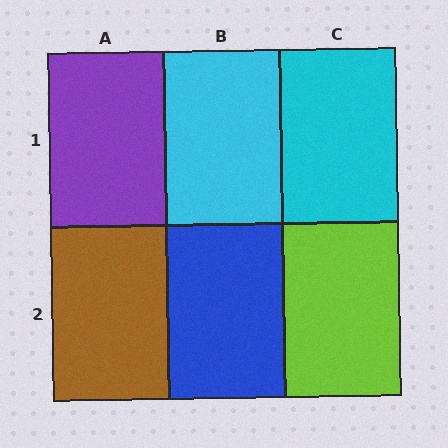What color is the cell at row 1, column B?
Cyan.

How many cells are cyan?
2 cells are cyan.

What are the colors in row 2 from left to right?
Brown, blue, lime.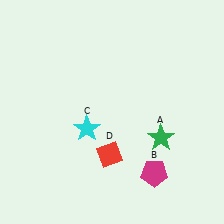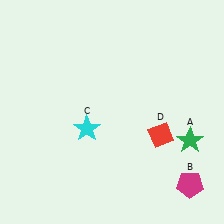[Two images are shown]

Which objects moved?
The objects that moved are: the green star (A), the magenta pentagon (B), the red diamond (D).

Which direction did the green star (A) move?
The green star (A) moved right.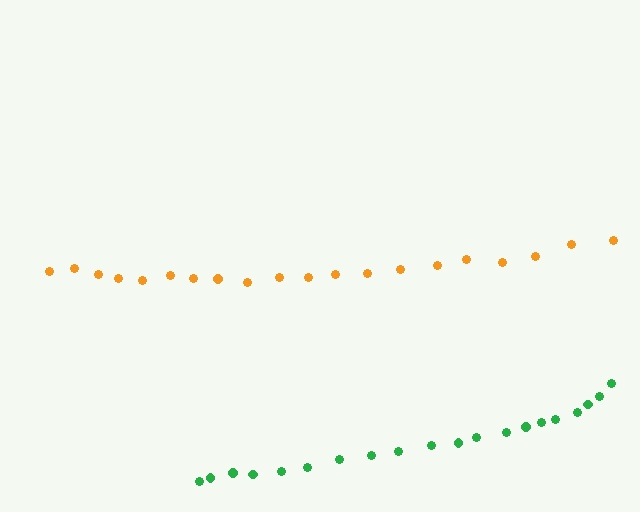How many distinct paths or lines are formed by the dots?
There are 2 distinct paths.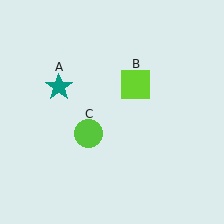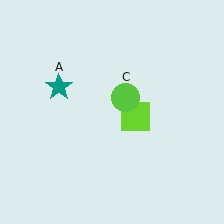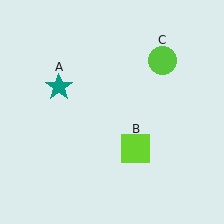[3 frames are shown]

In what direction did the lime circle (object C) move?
The lime circle (object C) moved up and to the right.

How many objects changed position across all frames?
2 objects changed position: lime square (object B), lime circle (object C).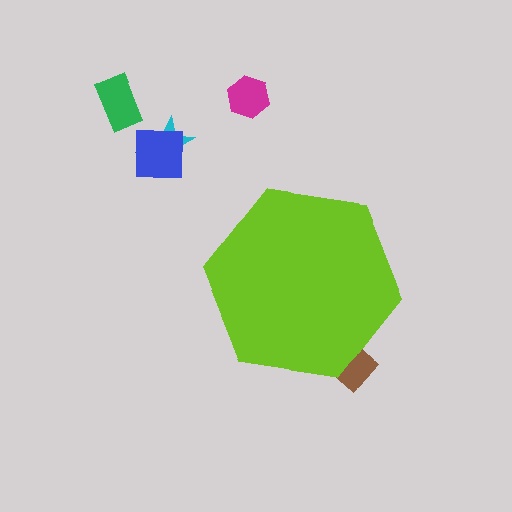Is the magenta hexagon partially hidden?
No, the magenta hexagon is fully visible.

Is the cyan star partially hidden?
No, the cyan star is fully visible.